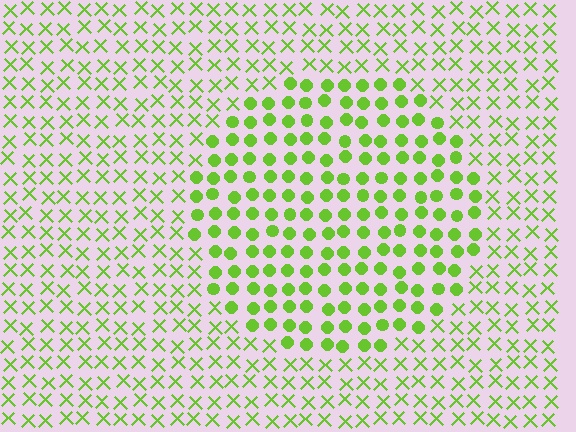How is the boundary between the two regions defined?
The boundary is defined by a change in element shape: circles inside vs. X marks outside. All elements share the same color and spacing.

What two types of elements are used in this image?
The image uses circles inside the circle region and X marks outside it.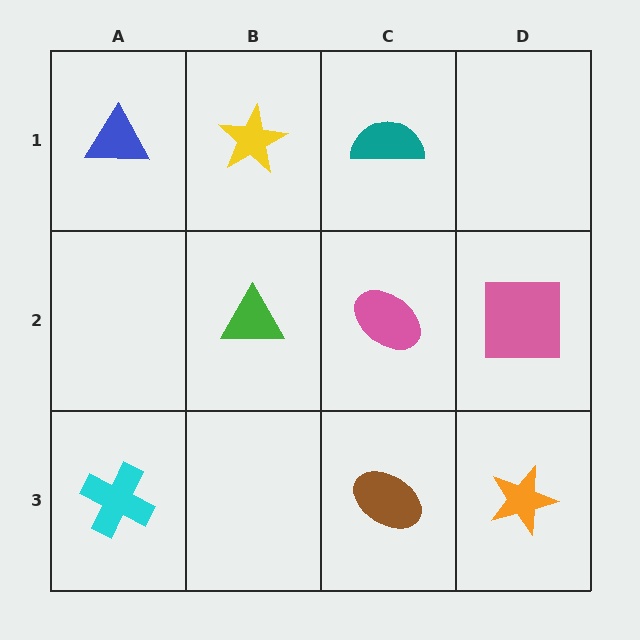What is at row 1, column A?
A blue triangle.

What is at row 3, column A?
A cyan cross.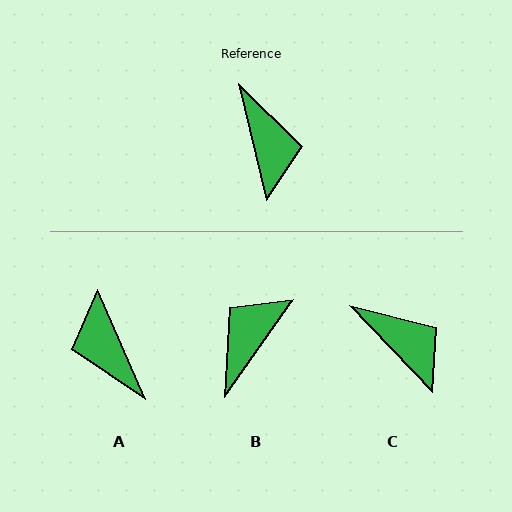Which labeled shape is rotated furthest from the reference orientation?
A, about 170 degrees away.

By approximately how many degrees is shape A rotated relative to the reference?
Approximately 170 degrees clockwise.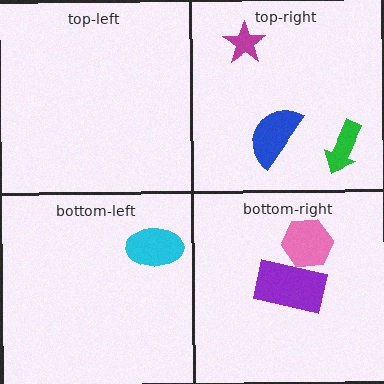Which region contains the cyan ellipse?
The bottom-left region.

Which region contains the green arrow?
The top-right region.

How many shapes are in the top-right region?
3.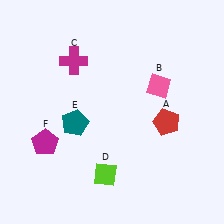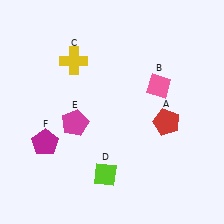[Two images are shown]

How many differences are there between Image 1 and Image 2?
There are 2 differences between the two images.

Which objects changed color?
C changed from magenta to yellow. E changed from teal to magenta.